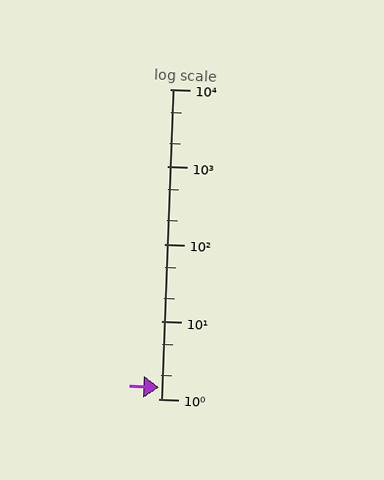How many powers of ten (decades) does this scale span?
The scale spans 4 decades, from 1 to 10000.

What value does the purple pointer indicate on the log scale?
The pointer indicates approximately 1.4.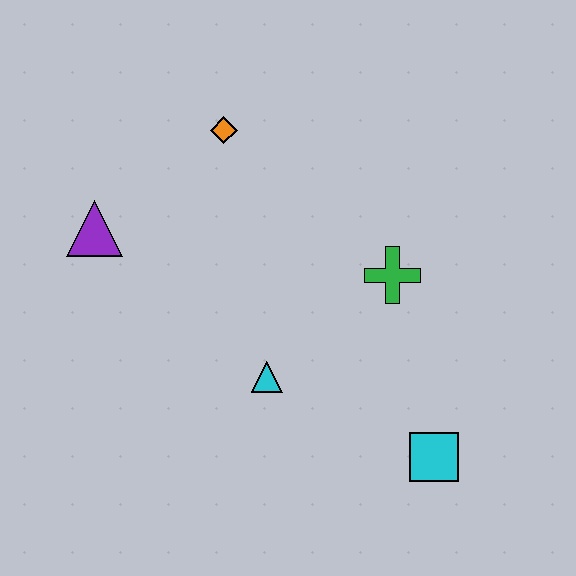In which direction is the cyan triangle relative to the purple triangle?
The cyan triangle is to the right of the purple triangle.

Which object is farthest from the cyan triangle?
The orange diamond is farthest from the cyan triangle.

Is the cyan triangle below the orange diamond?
Yes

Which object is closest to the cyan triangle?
The green cross is closest to the cyan triangle.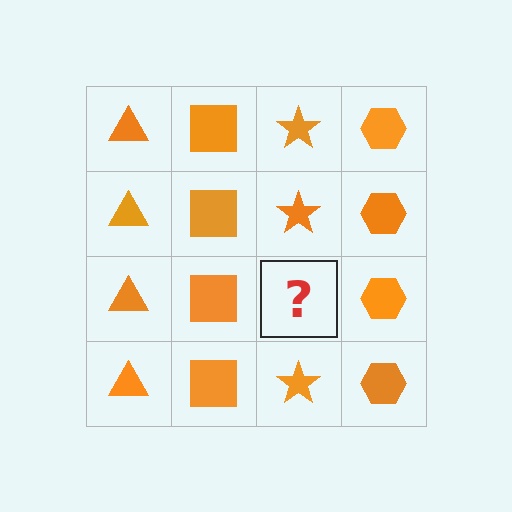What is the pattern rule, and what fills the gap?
The rule is that each column has a consistent shape. The gap should be filled with an orange star.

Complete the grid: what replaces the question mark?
The question mark should be replaced with an orange star.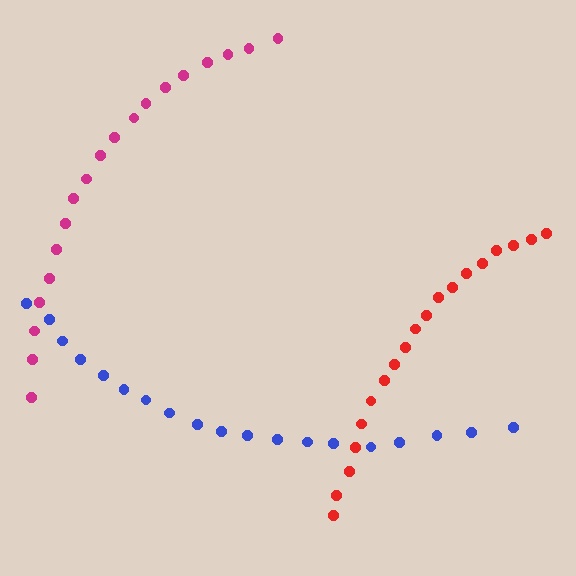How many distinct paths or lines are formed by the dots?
There are 3 distinct paths.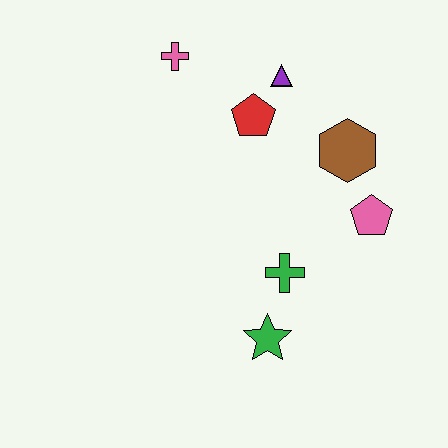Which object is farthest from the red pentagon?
The green star is farthest from the red pentagon.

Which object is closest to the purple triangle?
The red pentagon is closest to the purple triangle.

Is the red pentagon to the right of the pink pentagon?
No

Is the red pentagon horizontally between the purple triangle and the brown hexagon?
No